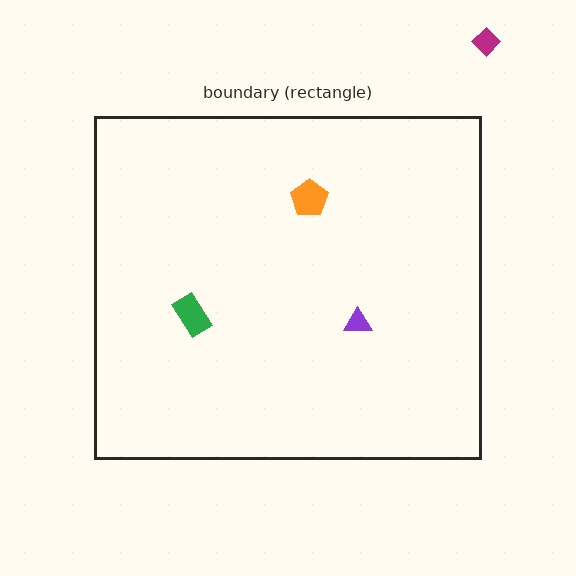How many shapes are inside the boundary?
3 inside, 1 outside.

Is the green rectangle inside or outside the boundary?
Inside.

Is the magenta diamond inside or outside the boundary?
Outside.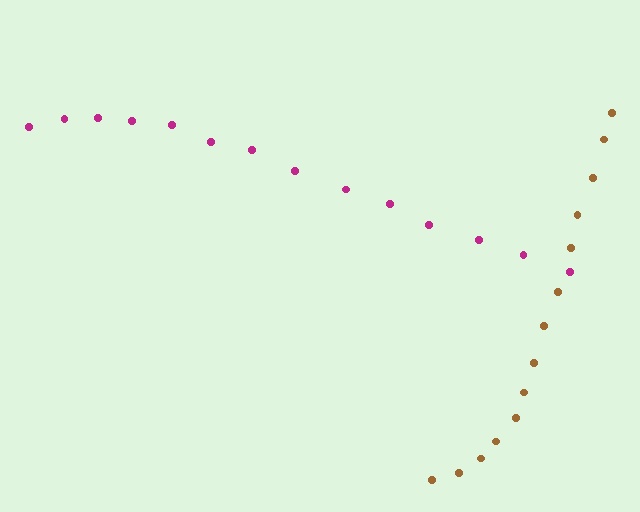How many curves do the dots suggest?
There are 2 distinct paths.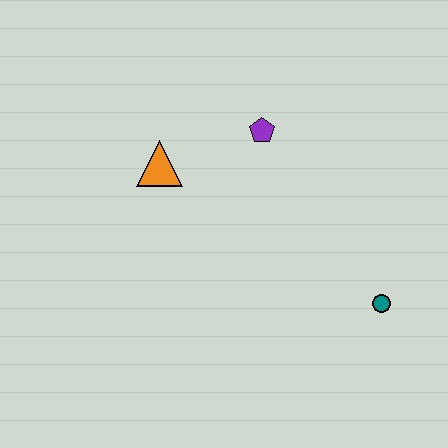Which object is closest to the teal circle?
The purple pentagon is closest to the teal circle.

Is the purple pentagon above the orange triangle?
Yes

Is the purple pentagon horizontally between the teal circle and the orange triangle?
Yes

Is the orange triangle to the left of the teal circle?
Yes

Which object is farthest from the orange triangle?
The teal circle is farthest from the orange triangle.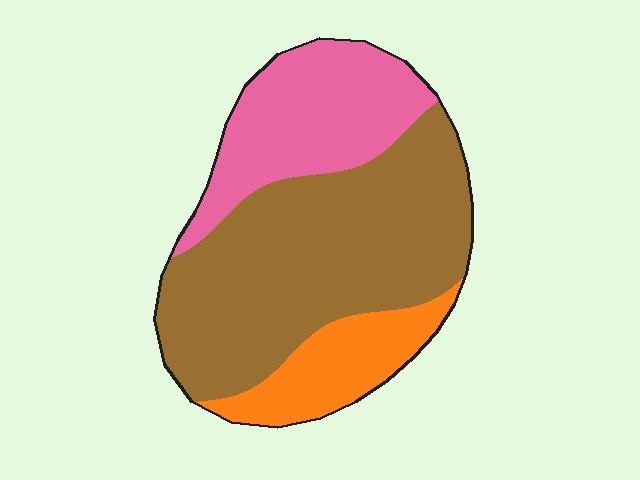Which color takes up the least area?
Orange, at roughly 15%.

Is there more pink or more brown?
Brown.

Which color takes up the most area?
Brown, at roughly 55%.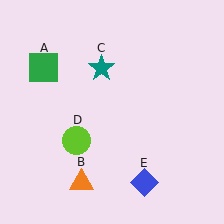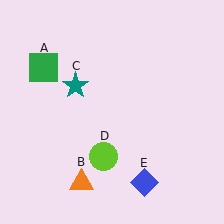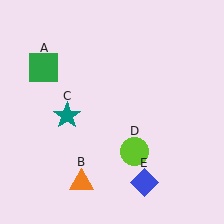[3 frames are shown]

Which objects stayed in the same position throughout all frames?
Green square (object A) and orange triangle (object B) and blue diamond (object E) remained stationary.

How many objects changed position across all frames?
2 objects changed position: teal star (object C), lime circle (object D).